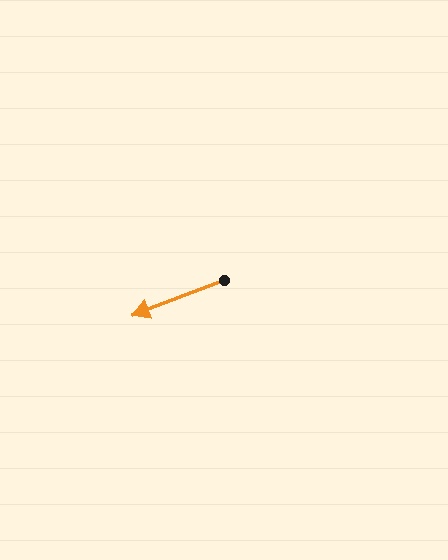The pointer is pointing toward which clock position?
Roughly 8 o'clock.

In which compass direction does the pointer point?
West.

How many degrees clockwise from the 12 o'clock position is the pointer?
Approximately 249 degrees.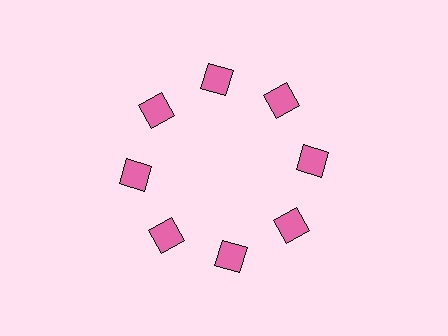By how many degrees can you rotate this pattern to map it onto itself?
The pattern maps onto itself every 45 degrees of rotation.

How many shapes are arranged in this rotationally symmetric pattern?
There are 8 shapes, arranged in 8 groups of 1.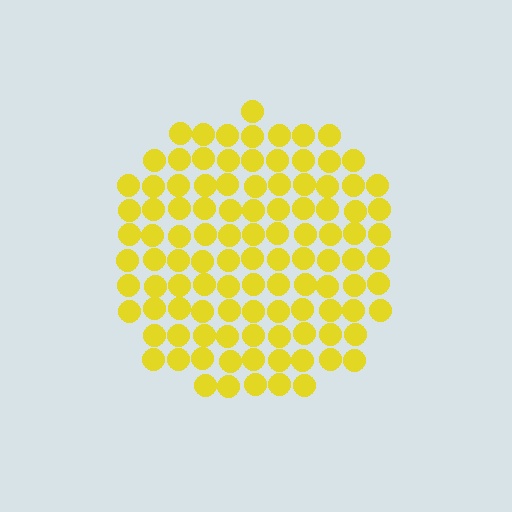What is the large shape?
The large shape is a circle.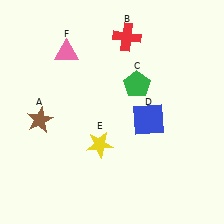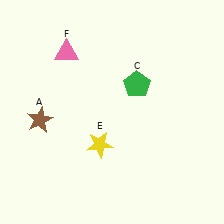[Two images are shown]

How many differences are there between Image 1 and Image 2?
There are 2 differences between the two images.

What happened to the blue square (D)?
The blue square (D) was removed in Image 2. It was in the bottom-right area of Image 1.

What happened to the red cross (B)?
The red cross (B) was removed in Image 2. It was in the top-right area of Image 1.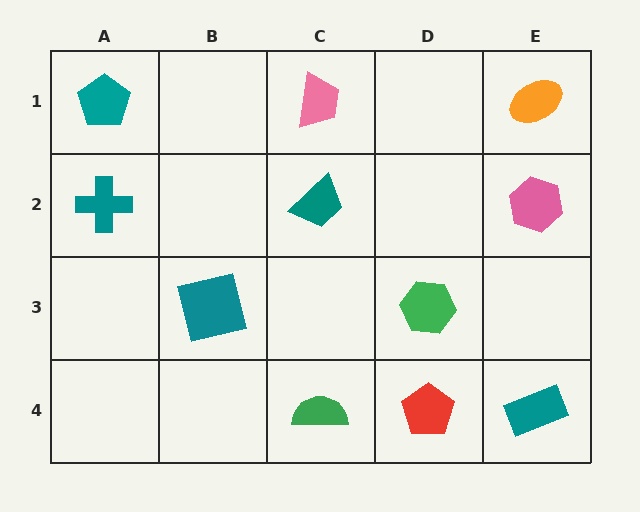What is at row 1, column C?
A pink trapezoid.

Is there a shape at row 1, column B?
No, that cell is empty.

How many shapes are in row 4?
3 shapes.